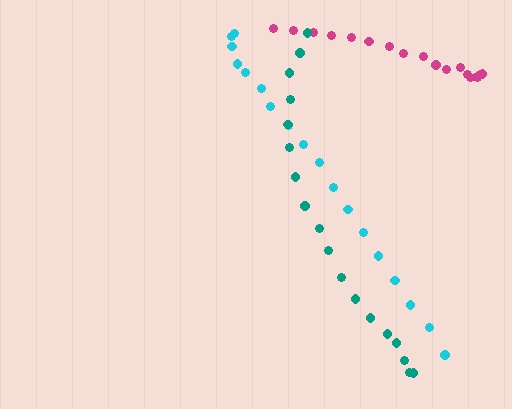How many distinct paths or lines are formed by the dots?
There are 3 distinct paths.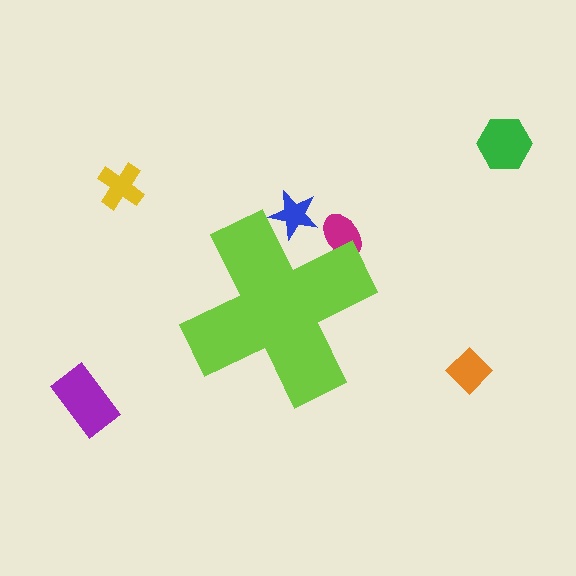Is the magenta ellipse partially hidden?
Yes, the magenta ellipse is partially hidden behind the lime cross.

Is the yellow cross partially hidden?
No, the yellow cross is fully visible.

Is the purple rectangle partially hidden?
No, the purple rectangle is fully visible.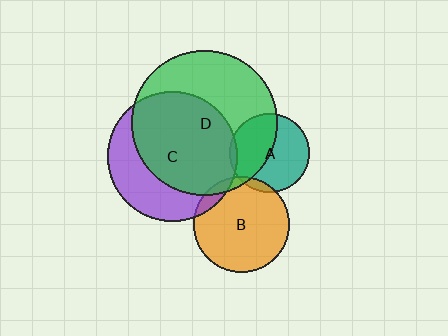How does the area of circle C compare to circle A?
Approximately 2.7 times.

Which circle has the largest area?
Circle D (green).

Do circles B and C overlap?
Yes.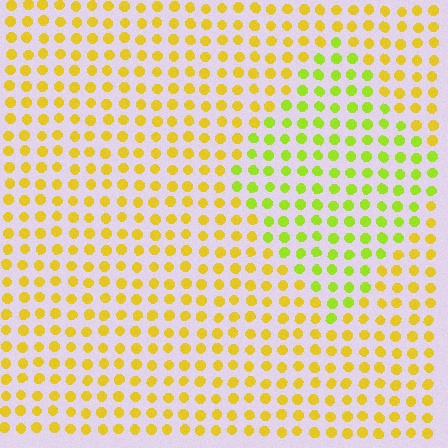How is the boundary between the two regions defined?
The boundary is defined purely by a slight shift in hue (about 33 degrees). Spacing, size, and orientation are identical on both sides.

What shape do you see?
I see a diamond.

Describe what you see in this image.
The image is filled with small yellow elements in a uniform arrangement. A diamond-shaped region is visible where the elements are tinted to a slightly different hue, forming a subtle color boundary.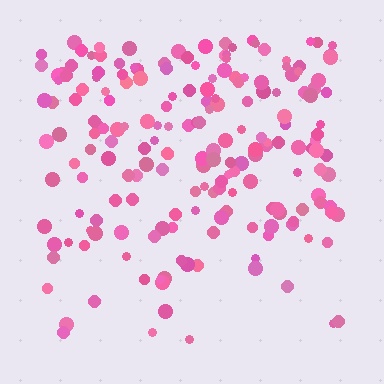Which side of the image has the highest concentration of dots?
The top.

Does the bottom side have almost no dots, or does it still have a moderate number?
Still a moderate number, just noticeably fewer than the top.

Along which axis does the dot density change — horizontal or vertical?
Vertical.